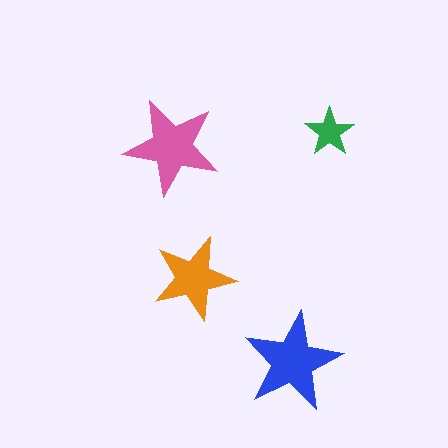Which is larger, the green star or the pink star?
The pink one.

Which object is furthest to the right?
The green star is rightmost.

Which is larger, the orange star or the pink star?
The pink one.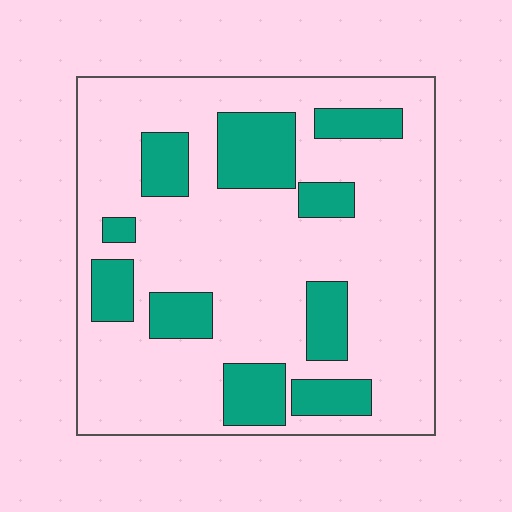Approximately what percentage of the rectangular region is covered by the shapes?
Approximately 25%.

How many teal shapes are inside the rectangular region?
10.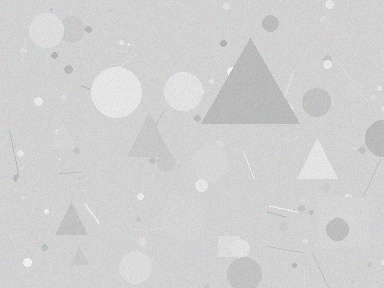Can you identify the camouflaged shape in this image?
The camouflaged shape is a triangle.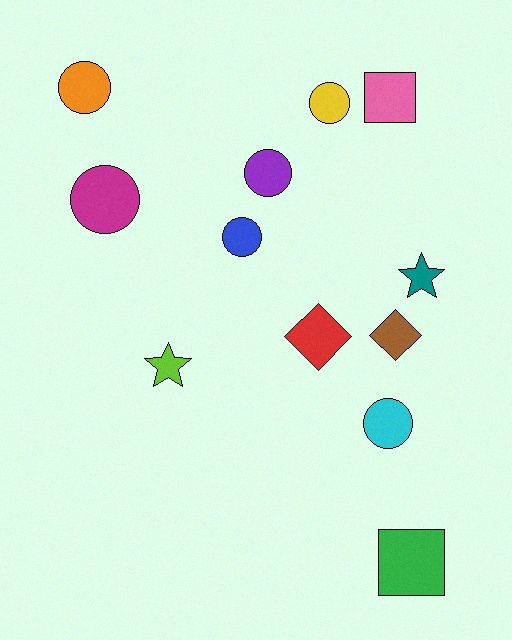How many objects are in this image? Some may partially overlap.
There are 12 objects.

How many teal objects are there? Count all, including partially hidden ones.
There is 1 teal object.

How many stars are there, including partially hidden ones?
There are 2 stars.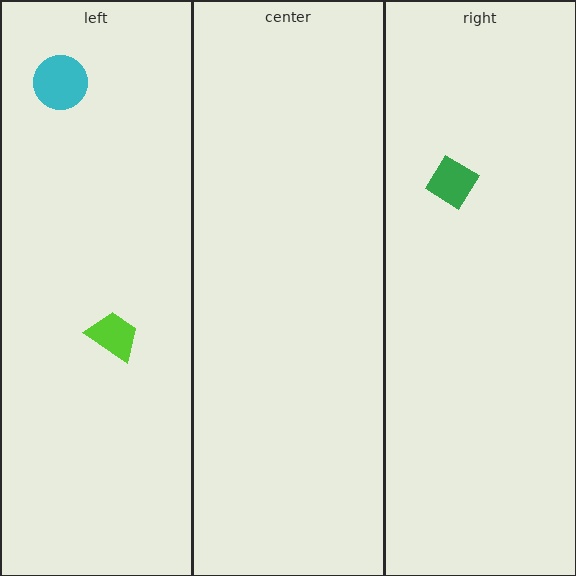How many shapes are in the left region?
2.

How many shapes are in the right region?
1.